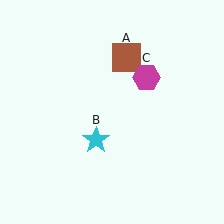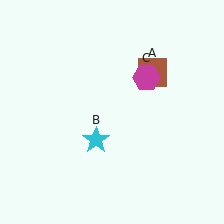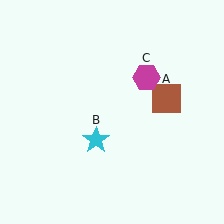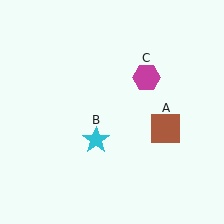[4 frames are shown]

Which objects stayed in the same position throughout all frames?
Cyan star (object B) and magenta hexagon (object C) remained stationary.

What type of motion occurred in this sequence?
The brown square (object A) rotated clockwise around the center of the scene.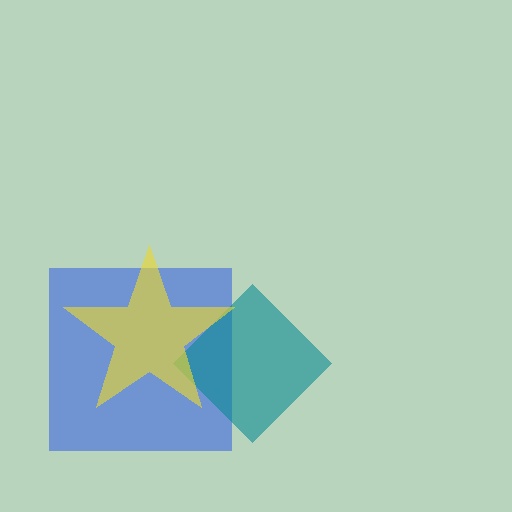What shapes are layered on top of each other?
The layered shapes are: a blue square, a teal diamond, a yellow star.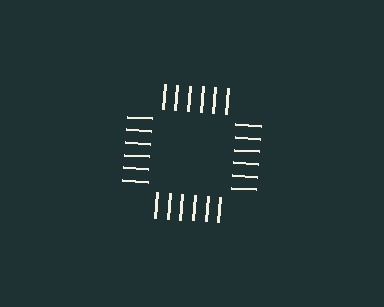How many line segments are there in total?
24 — 6 along each of the 4 edges.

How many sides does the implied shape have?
4 sides — the line-ends trace a square.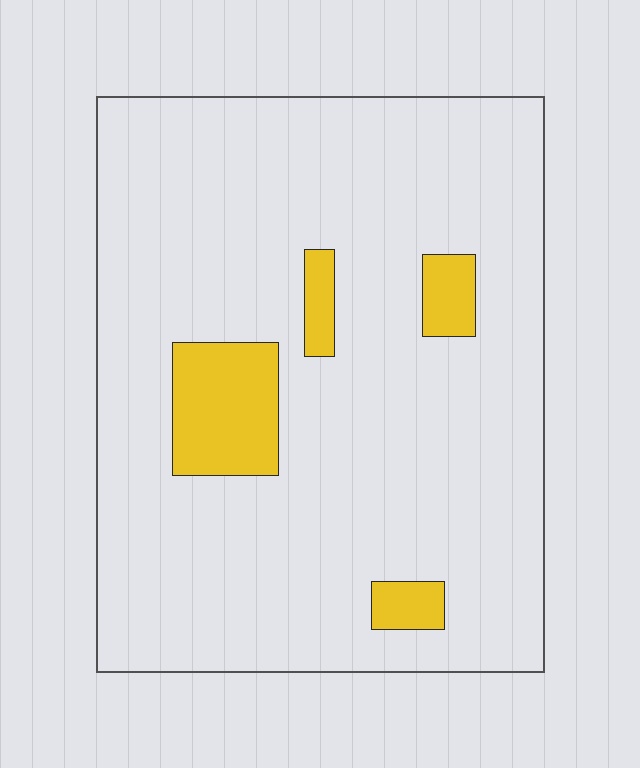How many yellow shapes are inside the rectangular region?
4.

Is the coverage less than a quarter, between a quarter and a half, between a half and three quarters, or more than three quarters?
Less than a quarter.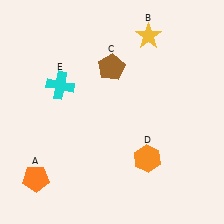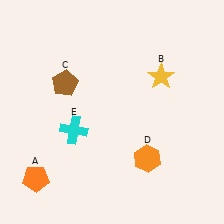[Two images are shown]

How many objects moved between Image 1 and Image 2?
3 objects moved between the two images.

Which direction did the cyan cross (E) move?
The cyan cross (E) moved down.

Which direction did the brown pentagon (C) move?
The brown pentagon (C) moved left.